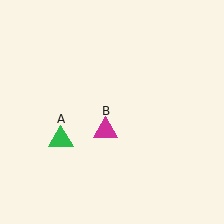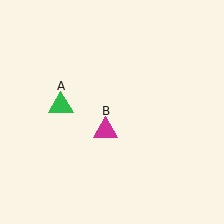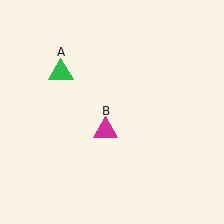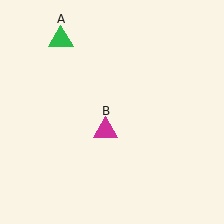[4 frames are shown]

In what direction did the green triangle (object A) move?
The green triangle (object A) moved up.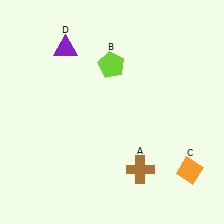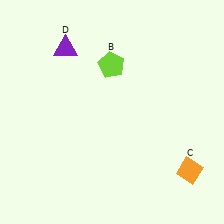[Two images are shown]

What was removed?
The brown cross (A) was removed in Image 2.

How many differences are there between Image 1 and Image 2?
There is 1 difference between the two images.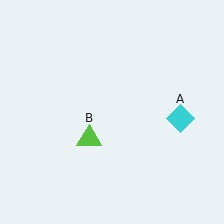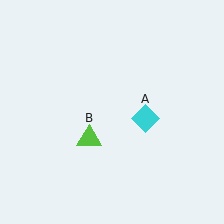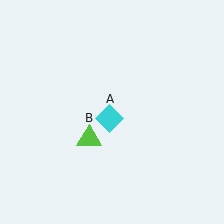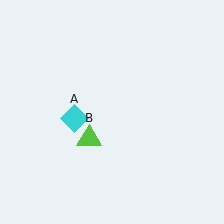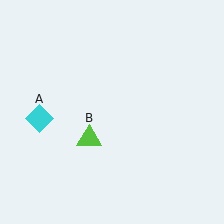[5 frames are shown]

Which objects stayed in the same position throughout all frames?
Lime triangle (object B) remained stationary.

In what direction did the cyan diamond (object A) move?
The cyan diamond (object A) moved left.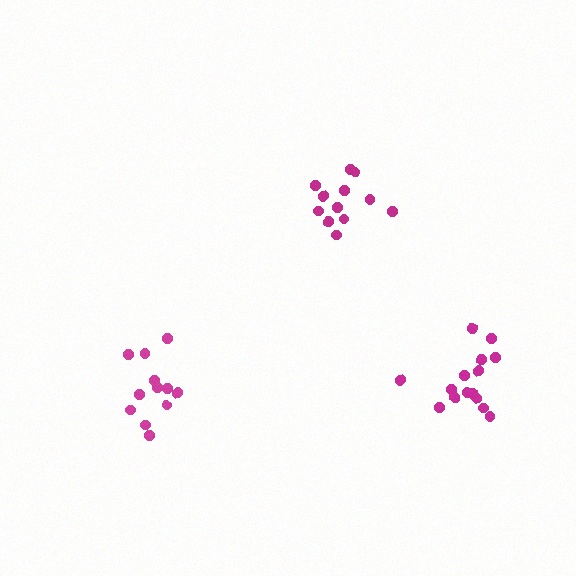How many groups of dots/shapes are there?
There are 3 groups.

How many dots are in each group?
Group 1: 12 dots, Group 2: 12 dots, Group 3: 15 dots (39 total).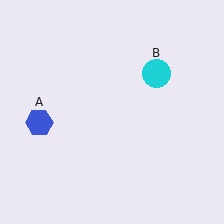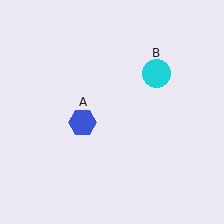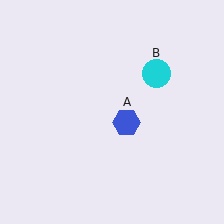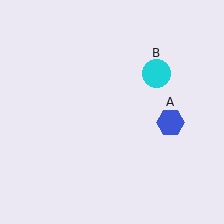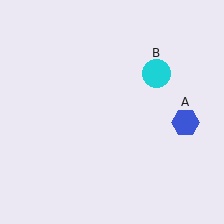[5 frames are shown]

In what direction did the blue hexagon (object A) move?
The blue hexagon (object A) moved right.